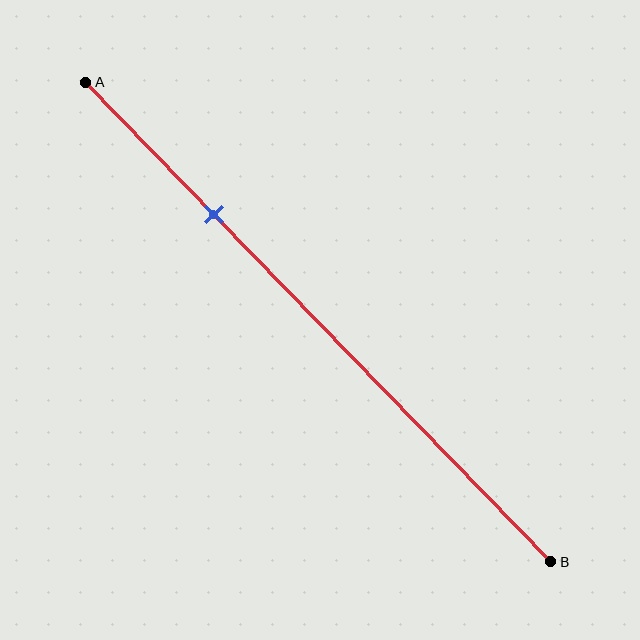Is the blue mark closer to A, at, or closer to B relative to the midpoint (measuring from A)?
The blue mark is closer to point A than the midpoint of segment AB.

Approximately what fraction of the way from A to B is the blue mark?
The blue mark is approximately 30% of the way from A to B.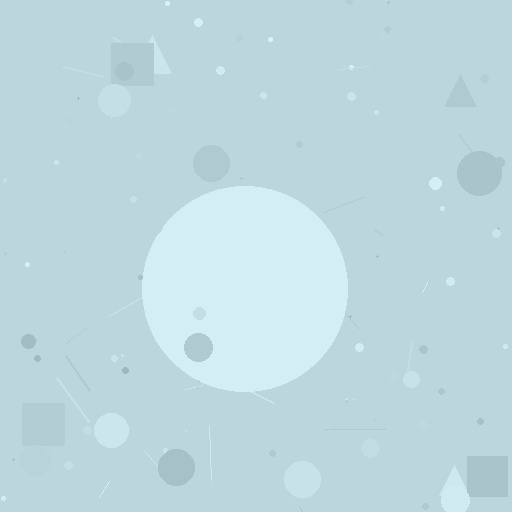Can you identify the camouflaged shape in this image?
The camouflaged shape is a circle.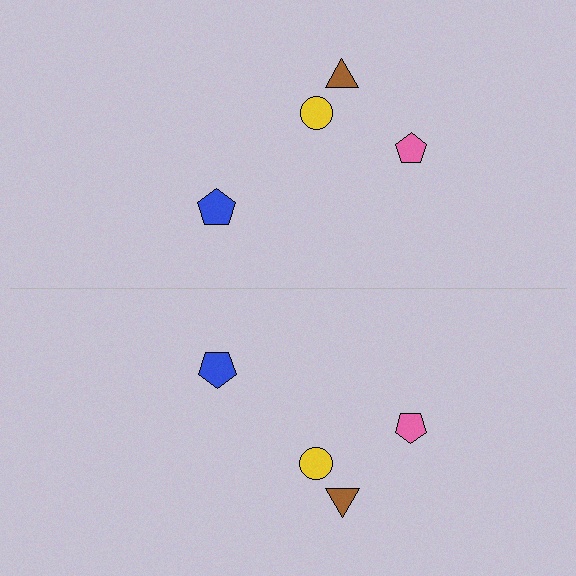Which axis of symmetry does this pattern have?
The pattern has a horizontal axis of symmetry running through the center of the image.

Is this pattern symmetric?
Yes, this pattern has bilateral (reflection) symmetry.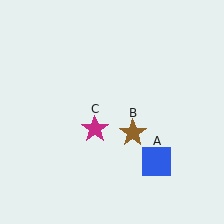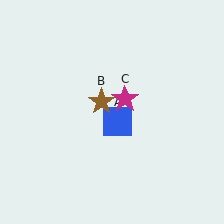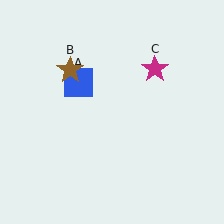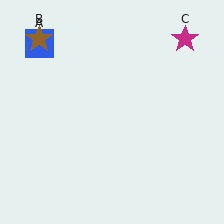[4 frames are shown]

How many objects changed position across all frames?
3 objects changed position: blue square (object A), brown star (object B), magenta star (object C).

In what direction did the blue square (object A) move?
The blue square (object A) moved up and to the left.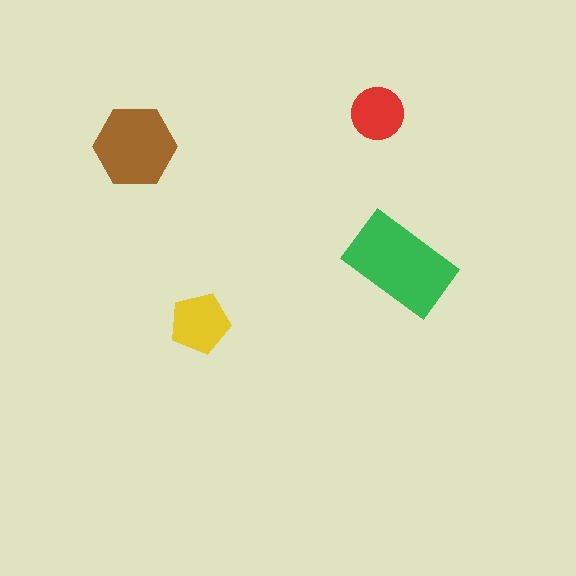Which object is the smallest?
The red circle.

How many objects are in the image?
There are 4 objects in the image.